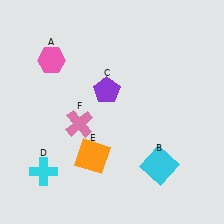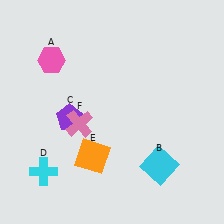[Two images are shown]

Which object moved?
The purple pentagon (C) moved left.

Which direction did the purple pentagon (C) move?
The purple pentagon (C) moved left.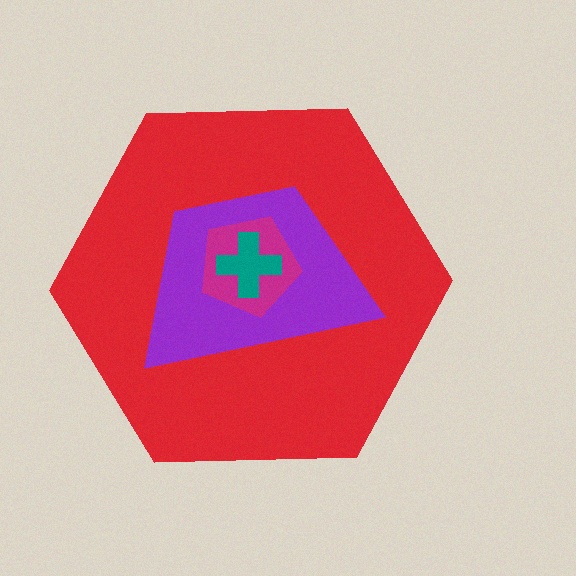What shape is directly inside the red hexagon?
The purple trapezoid.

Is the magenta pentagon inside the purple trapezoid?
Yes.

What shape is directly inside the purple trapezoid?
The magenta pentagon.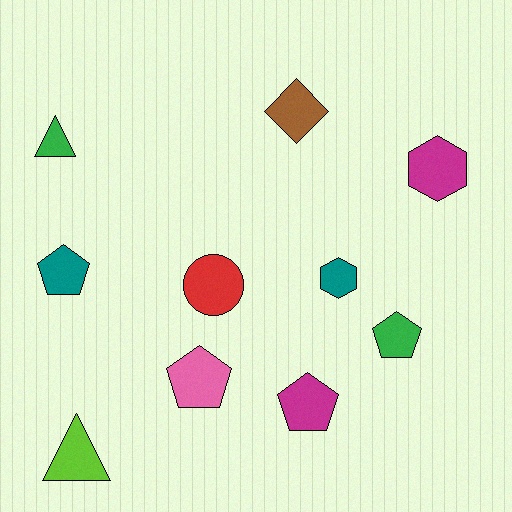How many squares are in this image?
There are no squares.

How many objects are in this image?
There are 10 objects.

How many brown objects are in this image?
There is 1 brown object.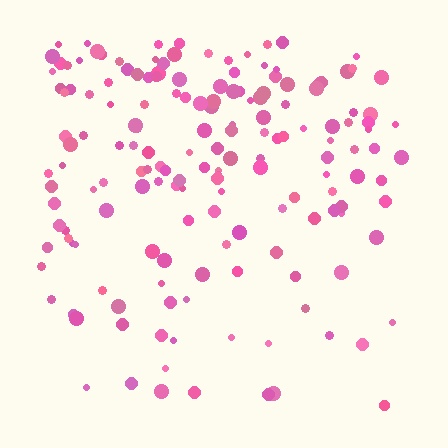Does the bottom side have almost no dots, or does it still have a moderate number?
Still a moderate number, just noticeably fewer than the top.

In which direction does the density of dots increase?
From bottom to top, with the top side densest.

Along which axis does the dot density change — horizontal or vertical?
Vertical.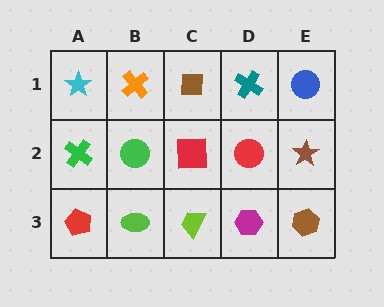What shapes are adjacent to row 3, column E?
A brown star (row 2, column E), a magenta hexagon (row 3, column D).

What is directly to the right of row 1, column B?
A brown square.